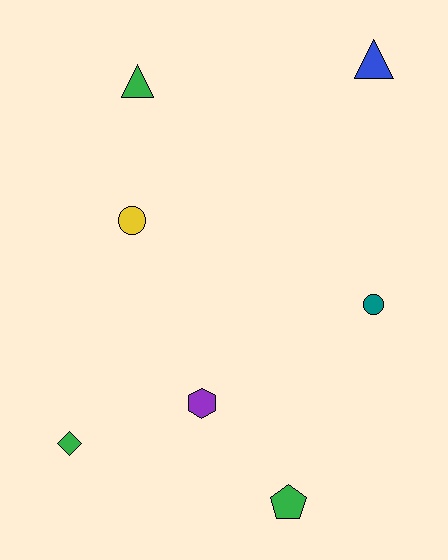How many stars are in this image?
There are no stars.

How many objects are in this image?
There are 7 objects.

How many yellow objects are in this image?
There is 1 yellow object.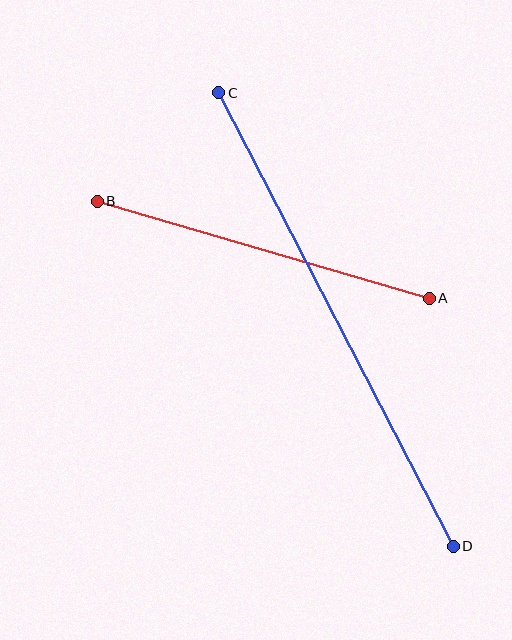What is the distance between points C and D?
The distance is approximately 510 pixels.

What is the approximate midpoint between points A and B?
The midpoint is at approximately (263, 250) pixels.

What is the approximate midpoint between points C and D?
The midpoint is at approximately (336, 319) pixels.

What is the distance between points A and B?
The distance is approximately 346 pixels.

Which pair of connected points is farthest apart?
Points C and D are farthest apart.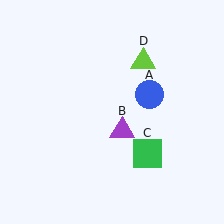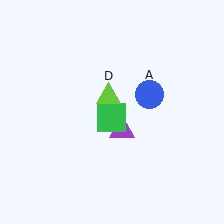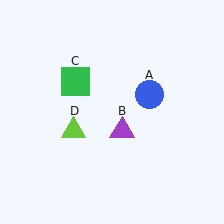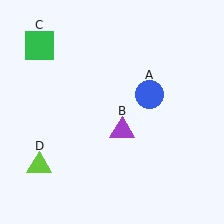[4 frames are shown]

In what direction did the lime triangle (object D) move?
The lime triangle (object D) moved down and to the left.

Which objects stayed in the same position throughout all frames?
Blue circle (object A) and purple triangle (object B) remained stationary.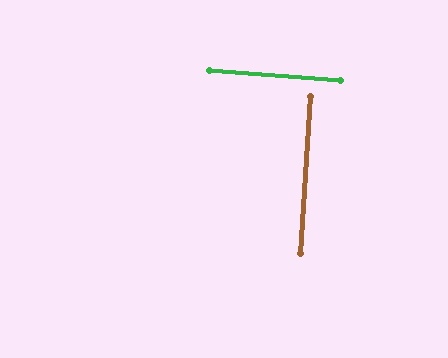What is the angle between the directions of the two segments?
Approximately 89 degrees.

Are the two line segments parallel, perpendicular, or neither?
Perpendicular — they meet at approximately 89°.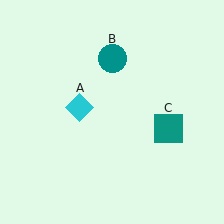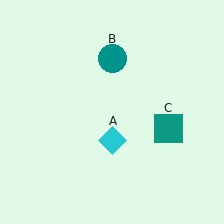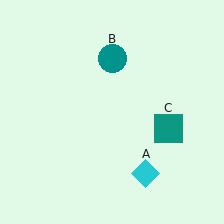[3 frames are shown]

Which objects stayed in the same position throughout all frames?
Teal circle (object B) and teal square (object C) remained stationary.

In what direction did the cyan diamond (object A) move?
The cyan diamond (object A) moved down and to the right.